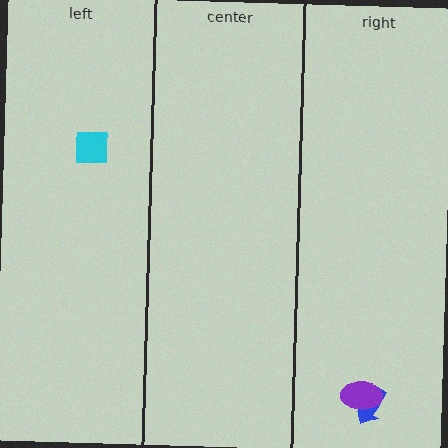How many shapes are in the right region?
2.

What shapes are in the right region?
The blue arrow, the purple ellipse.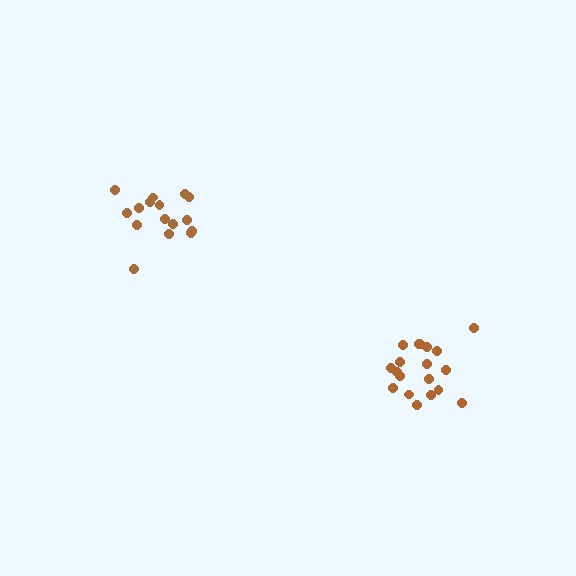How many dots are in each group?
Group 1: 16 dots, Group 2: 19 dots (35 total).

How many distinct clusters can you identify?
There are 2 distinct clusters.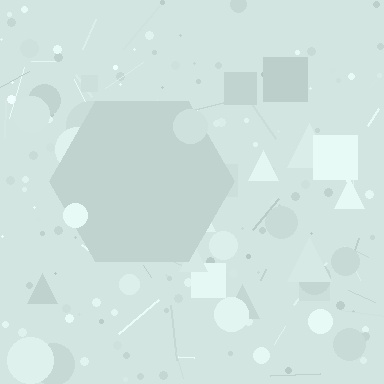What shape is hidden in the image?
A hexagon is hidden in the image.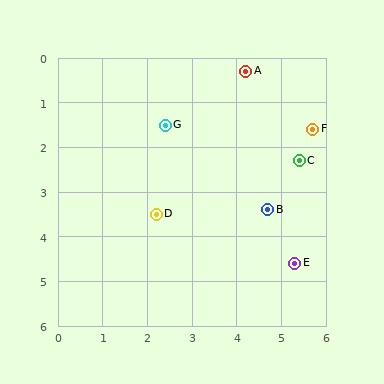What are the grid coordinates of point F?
Point F is at approximately (5.7, 1.6).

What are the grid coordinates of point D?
Point D is at approximately (2.2, 3.5).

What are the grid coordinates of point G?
Point G is at approximately (2.4, 1.5).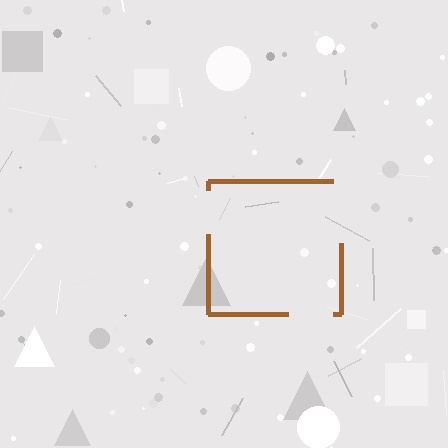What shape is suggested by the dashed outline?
The dashed outline suggests a square.